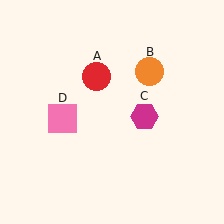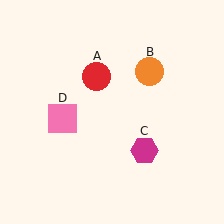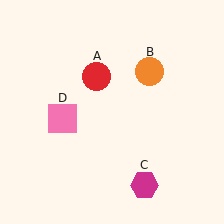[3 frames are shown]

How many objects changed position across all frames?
1 object changed position: magenta hexagon (object C).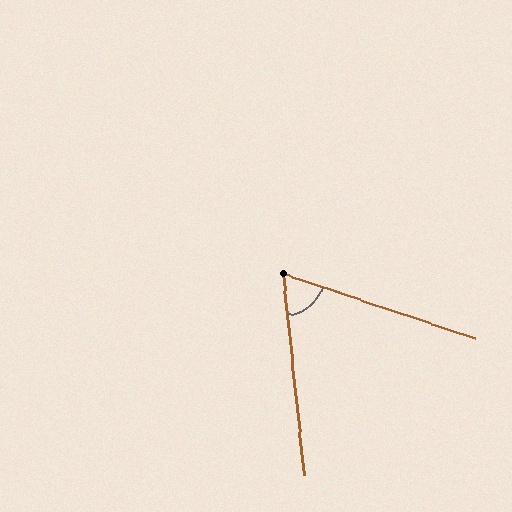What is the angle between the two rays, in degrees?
Approximately 65 degrees.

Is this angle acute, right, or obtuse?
It is acute.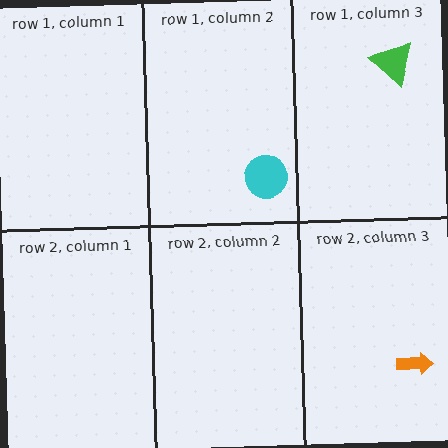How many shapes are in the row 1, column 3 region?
1.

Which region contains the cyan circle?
The row 1, column 2 region.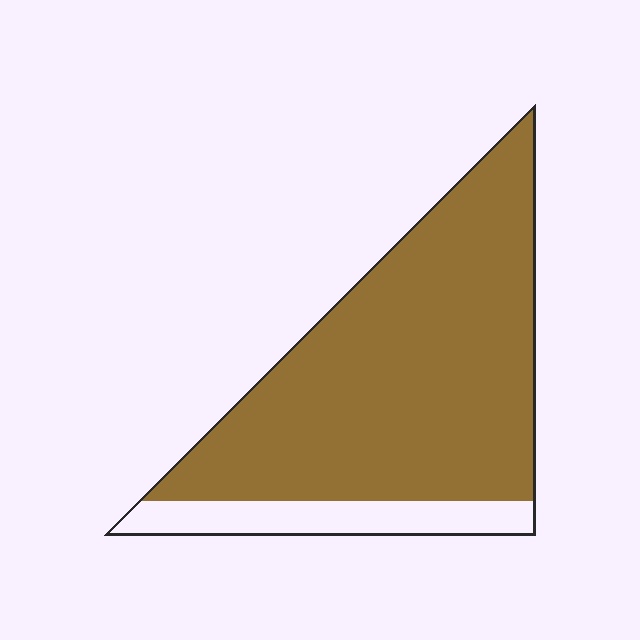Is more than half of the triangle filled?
Yes.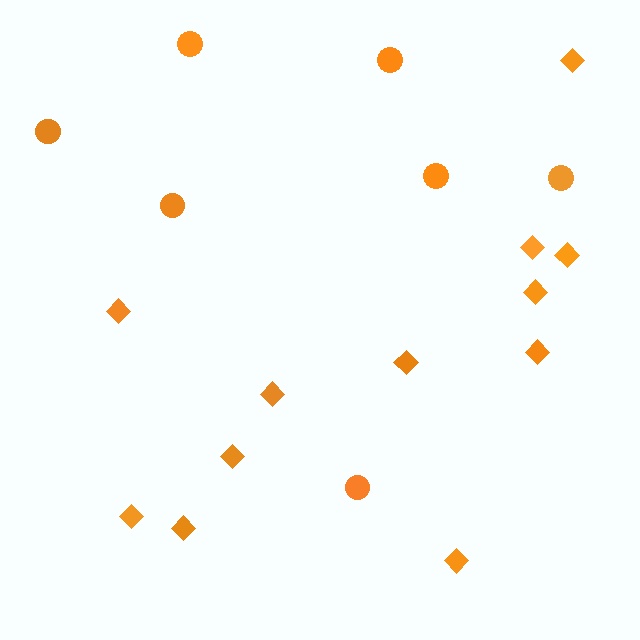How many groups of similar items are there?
There are 2 groups: one group of diamonds (12) and one group of circles (7).